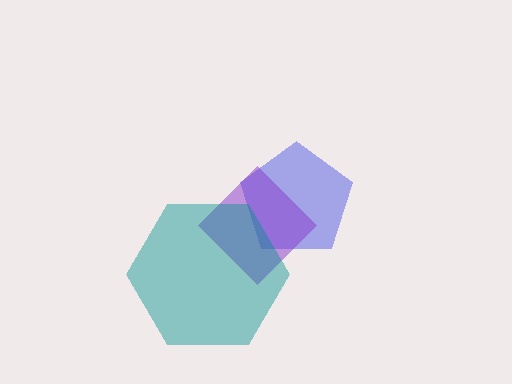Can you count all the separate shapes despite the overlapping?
Yes, there are 3 separate shapes.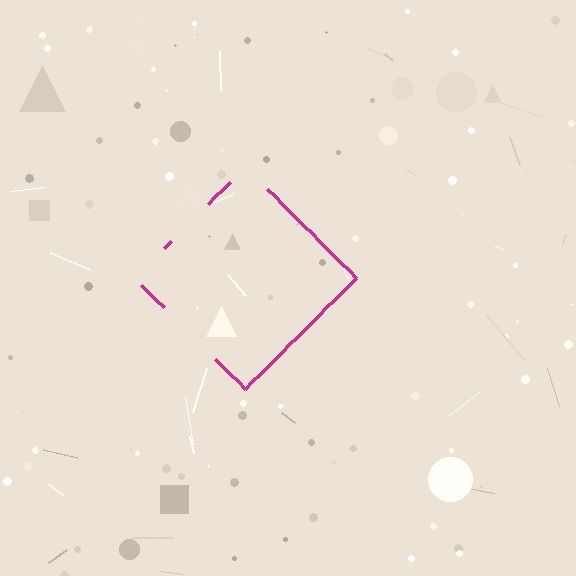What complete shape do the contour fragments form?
The contour fragments form a diamond.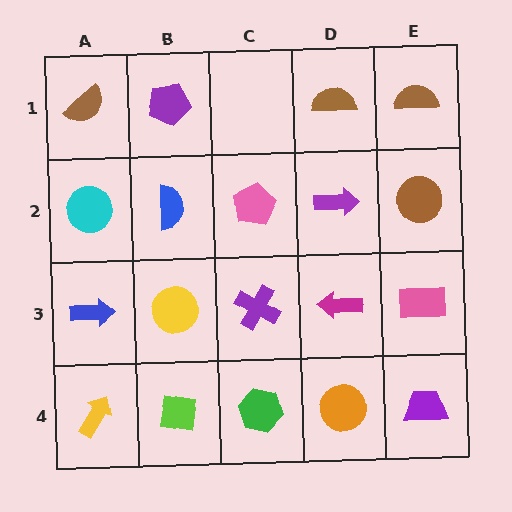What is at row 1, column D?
A brown semicircle.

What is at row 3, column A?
A blue arrow.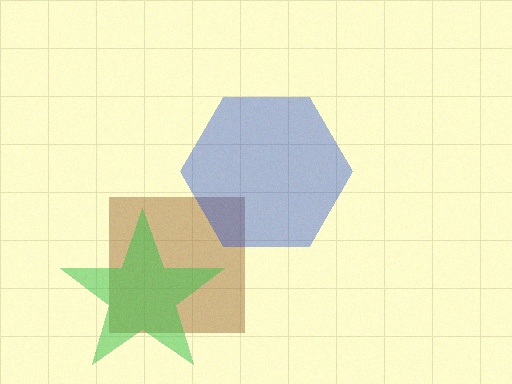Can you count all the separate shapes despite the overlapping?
Yes, there are 3 separate shapes.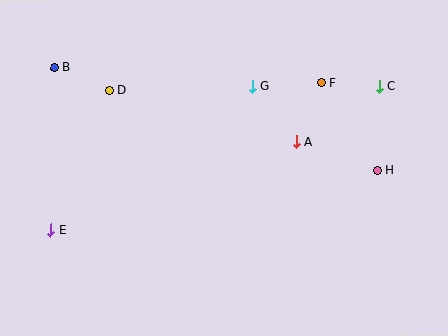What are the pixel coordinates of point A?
Point A is at (296, 141).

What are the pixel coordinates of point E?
Point E is at (51, 230).